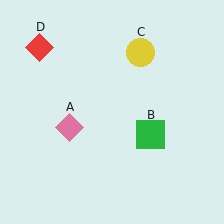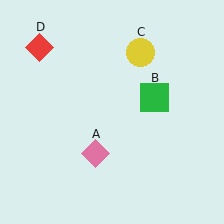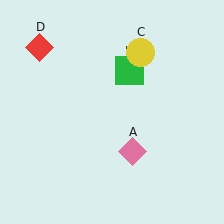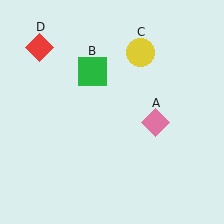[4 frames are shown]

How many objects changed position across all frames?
2 objects changed position: pink diamond (object A), green square (object B).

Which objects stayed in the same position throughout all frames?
Yellow circle (object C) and red diamond (object D) remained stationary.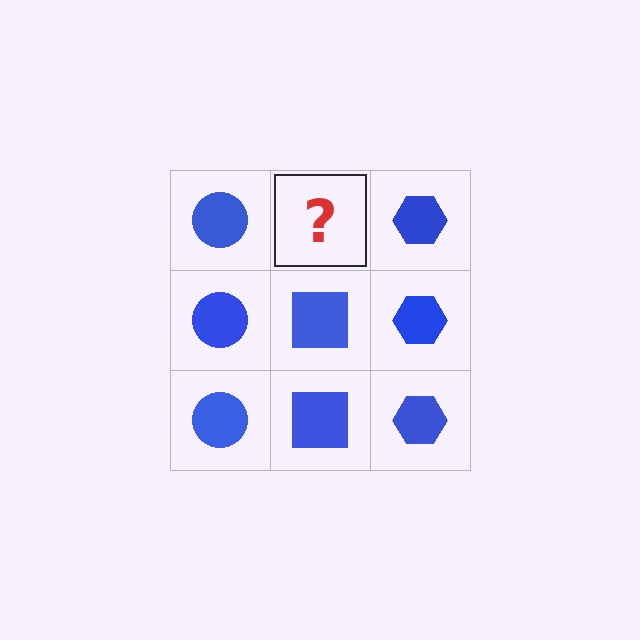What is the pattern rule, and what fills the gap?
The rule is that each column has a consistent shape. The gap should be filled with a blue square.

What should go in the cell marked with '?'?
The missing cell should contain a blue square.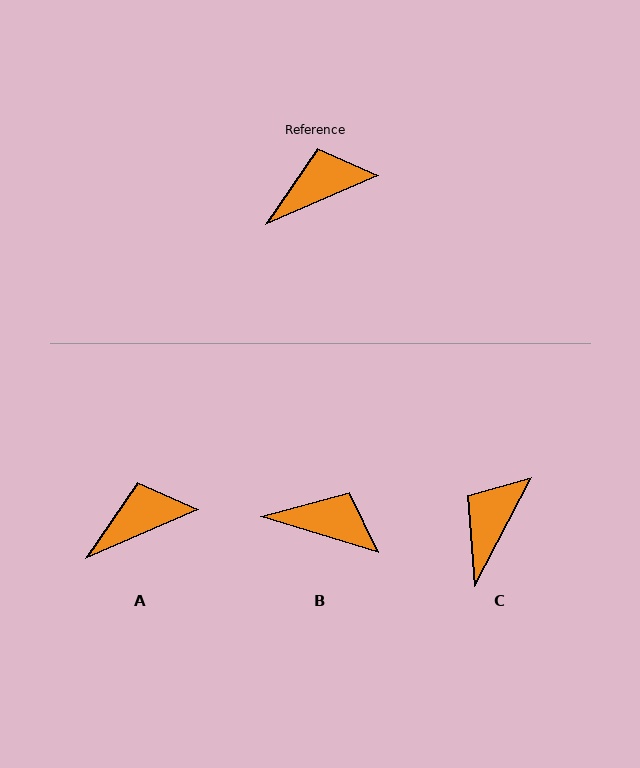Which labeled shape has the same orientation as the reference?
A.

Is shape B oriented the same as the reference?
No, it is off by about 41 degrees.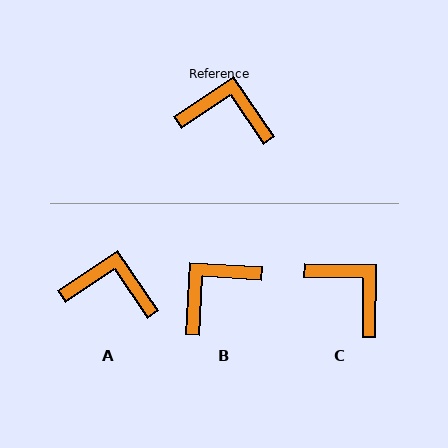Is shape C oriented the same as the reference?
No, it is off by about 35 degrees.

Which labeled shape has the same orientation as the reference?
A.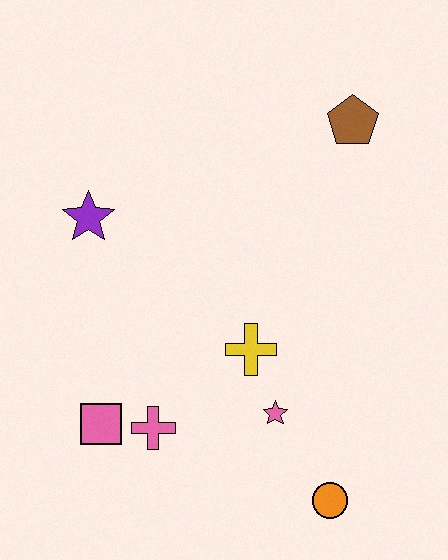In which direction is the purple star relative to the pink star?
The purple star is above the pink star.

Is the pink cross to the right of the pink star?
No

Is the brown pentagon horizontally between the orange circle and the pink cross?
No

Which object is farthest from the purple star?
The orange circle is farthest from the purple star.